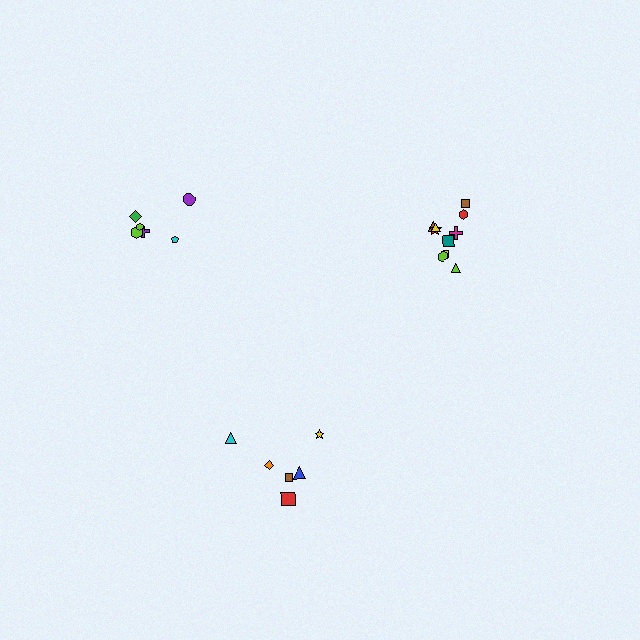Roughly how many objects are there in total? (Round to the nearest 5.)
Roughly 20 objects in total.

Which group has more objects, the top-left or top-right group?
The top-right group.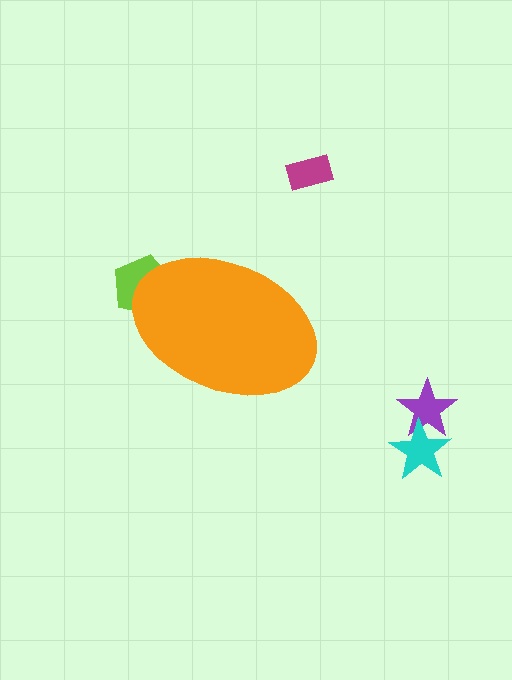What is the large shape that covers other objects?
An orange ellipse.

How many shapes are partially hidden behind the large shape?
1 shape is partially hidden.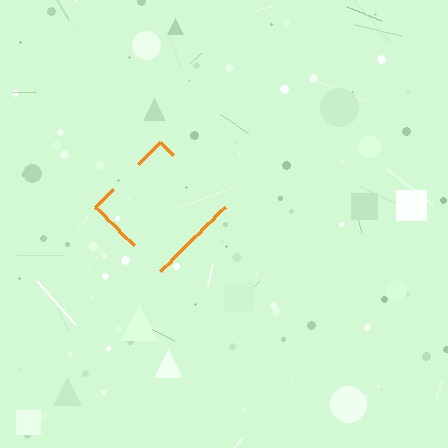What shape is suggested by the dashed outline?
The dashed outline suggests a diamond.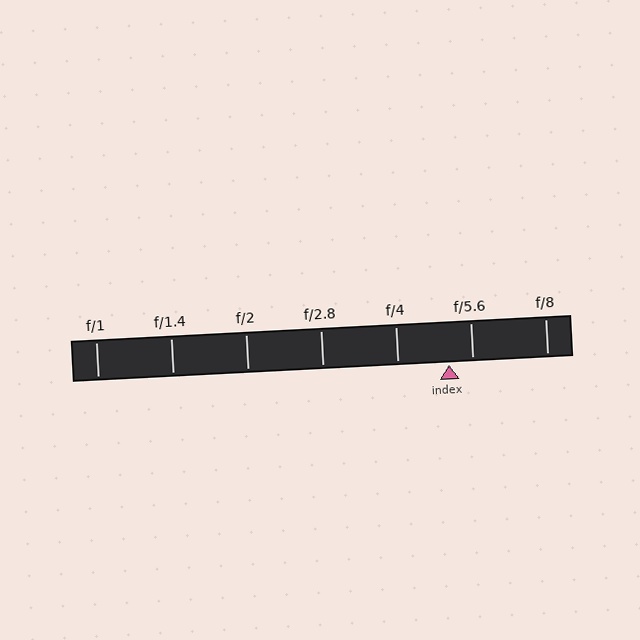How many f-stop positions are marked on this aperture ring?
There are 7 f-stop positions marked.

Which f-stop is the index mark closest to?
The index mark is closest to f/5.6.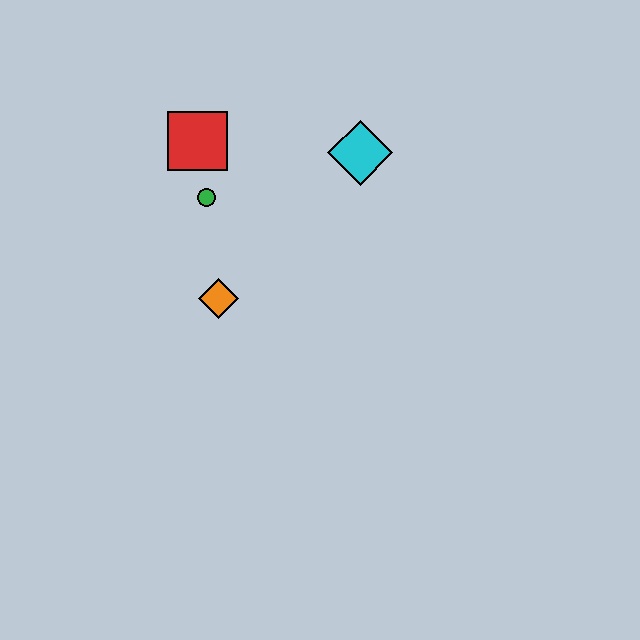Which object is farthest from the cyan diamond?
The orange diamond is farthest from the cyan diamond.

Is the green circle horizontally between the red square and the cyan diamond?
Yes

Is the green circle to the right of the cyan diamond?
No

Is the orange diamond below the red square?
Yes